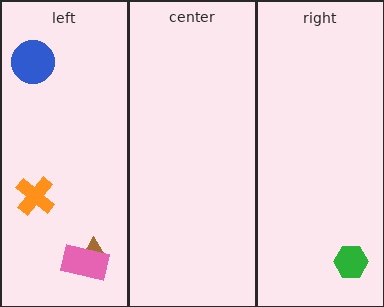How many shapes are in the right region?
1.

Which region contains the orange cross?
The left region.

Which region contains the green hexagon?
The right region.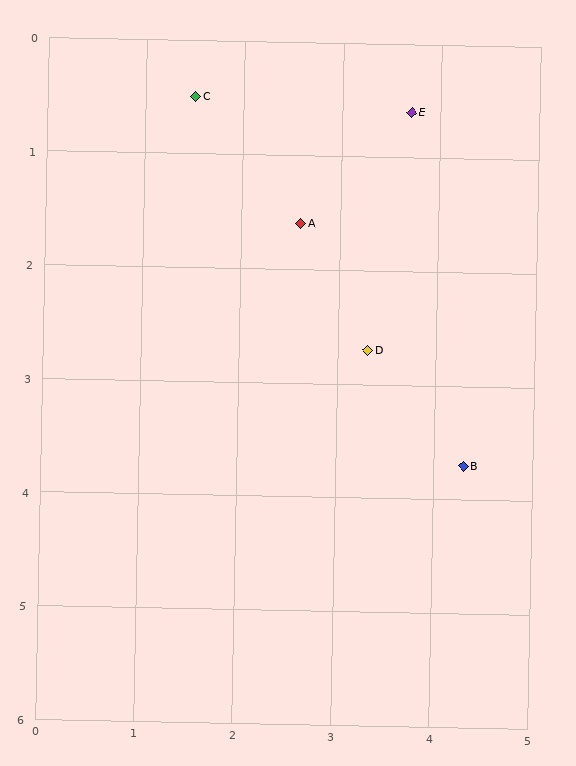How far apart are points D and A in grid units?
Points D and A are about 1.3 grid units apart.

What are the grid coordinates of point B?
Point B is at approximately (4.3, 3.7).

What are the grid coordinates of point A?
Point A is at approximately (2.6, 1.6).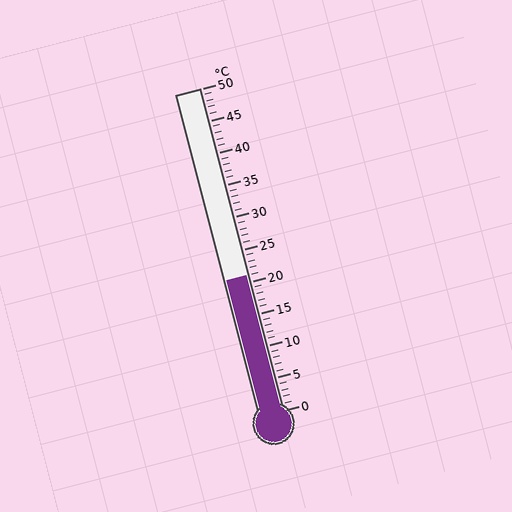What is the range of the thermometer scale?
The thermometer scale ranges from 0°C to 50°C.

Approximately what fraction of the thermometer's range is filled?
The thermometer is filled to approximately 40% of its range.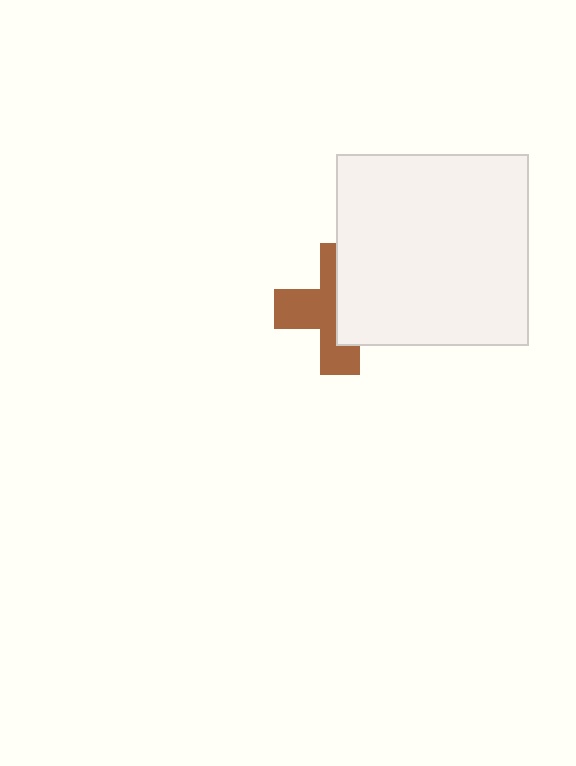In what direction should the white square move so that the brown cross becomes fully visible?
The white square should move right. That is the shortest direction to clear the overlap and leave the brown cross fully visible.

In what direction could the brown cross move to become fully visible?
The brown cross could move left. That would shift it out from behind the white square entirely.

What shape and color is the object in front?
The object in front is a white square.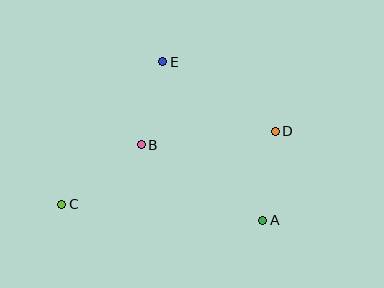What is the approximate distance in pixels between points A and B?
The distance between A and B is approximately 143 pixels.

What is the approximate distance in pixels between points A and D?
The distance between A and D is approximately 90 pixels.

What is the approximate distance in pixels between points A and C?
The distance between A and C is approximately 201 pixels.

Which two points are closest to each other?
Points B and E are closest to each other.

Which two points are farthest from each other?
Points C and D are farthest from each other.